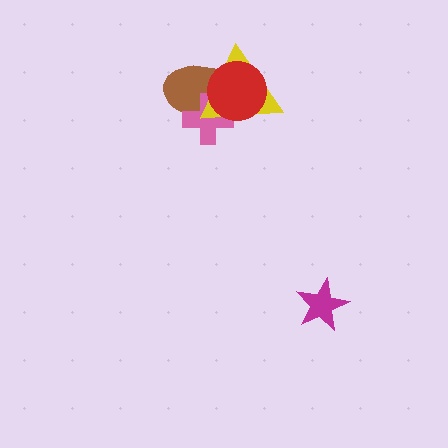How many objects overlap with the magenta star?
0 objects overlap with the magenta star.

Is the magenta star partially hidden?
No, no other shape covers it.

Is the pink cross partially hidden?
Yes, it is partially covered by another shape.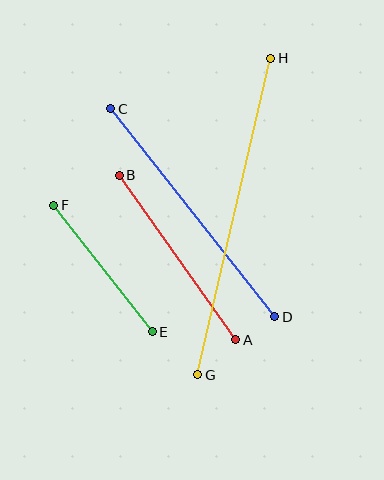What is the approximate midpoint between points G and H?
The midpoint is at approximately (234, 216) pixels.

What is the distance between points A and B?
The distance is approximately 202 pixels.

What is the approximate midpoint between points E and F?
The midpoint is at approximately (103, 268) pixels.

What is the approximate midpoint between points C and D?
The midpoint is at approximately (193, 213) pixels.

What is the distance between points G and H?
The distance is approximately 325 pixels.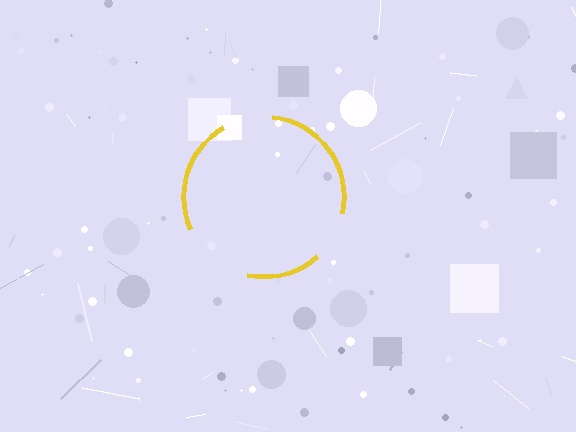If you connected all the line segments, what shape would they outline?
They would outline a circle.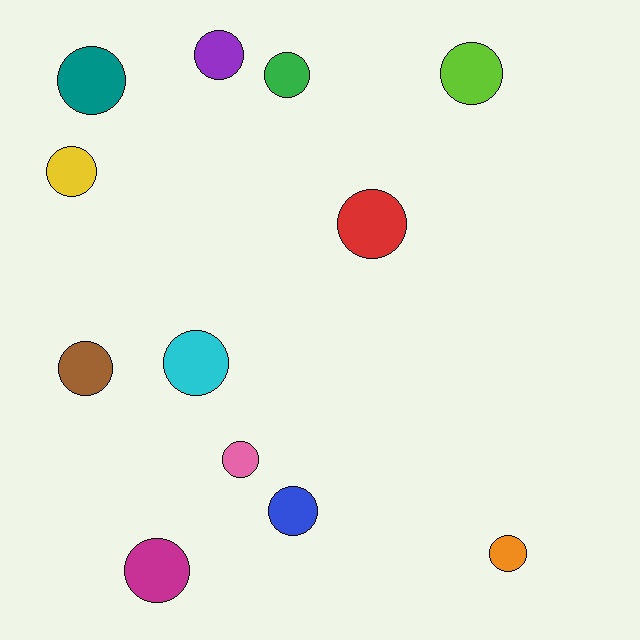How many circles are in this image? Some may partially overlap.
There are 12 circles.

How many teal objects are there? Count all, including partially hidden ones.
There is 1 teal object.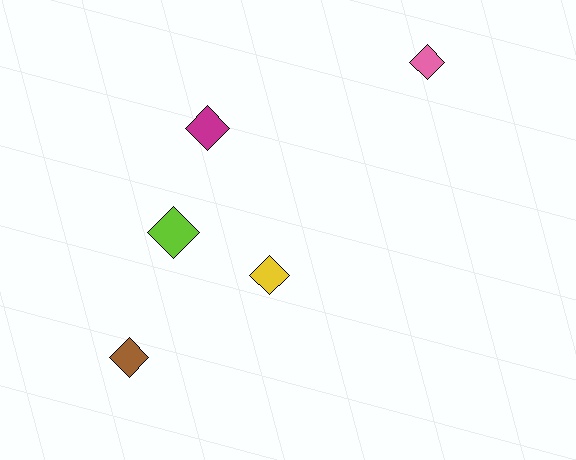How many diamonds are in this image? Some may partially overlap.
There are 5 diamonds.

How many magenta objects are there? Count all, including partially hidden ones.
There is 1 magenta object.